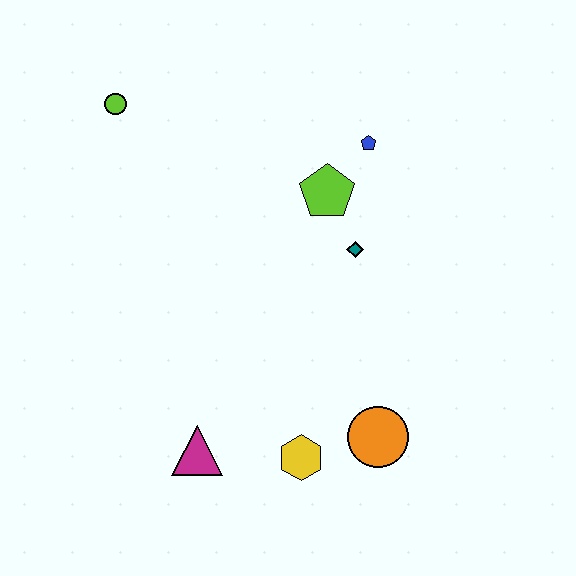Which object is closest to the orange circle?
The yellow hexagon is closest to the orange circle.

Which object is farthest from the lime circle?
The orange circle is farthest from the lime circle.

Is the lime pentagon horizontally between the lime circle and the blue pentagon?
Yes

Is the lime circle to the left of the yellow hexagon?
Yes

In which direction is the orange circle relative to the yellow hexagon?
The orange circle is to the right of the yellow hexagon.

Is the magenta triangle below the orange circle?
Yes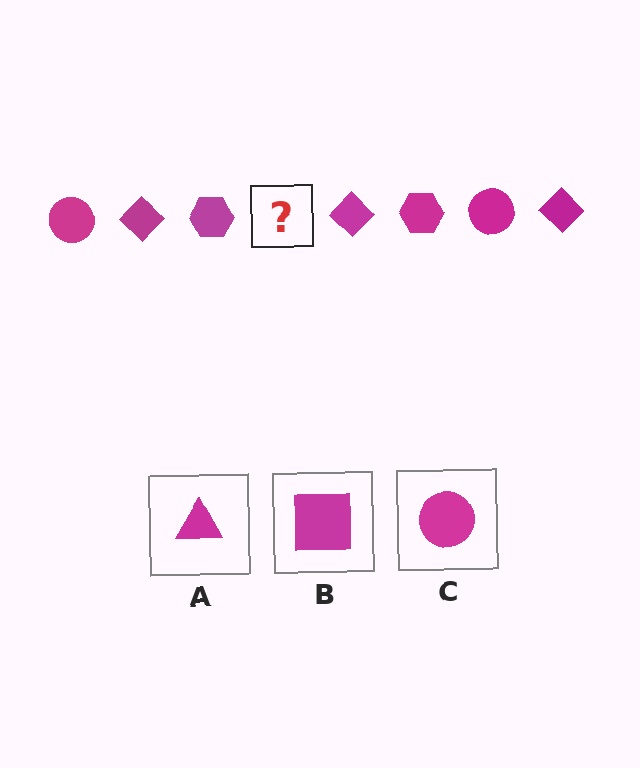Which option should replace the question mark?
Option C.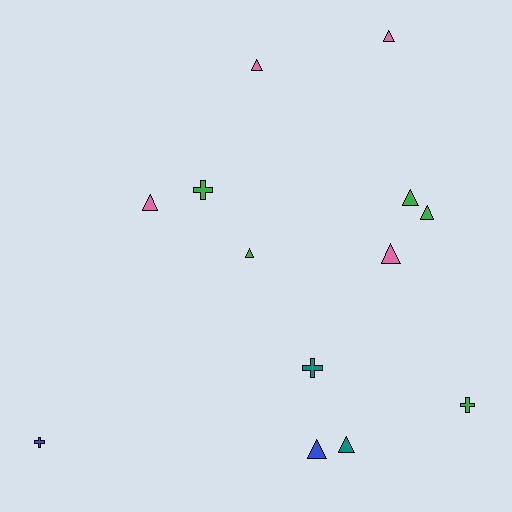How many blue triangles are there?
There is 1 blue triangle.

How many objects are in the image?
There are 13 objects.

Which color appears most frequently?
Green, with 5 objects.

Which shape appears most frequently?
Triangle, with 9 objects.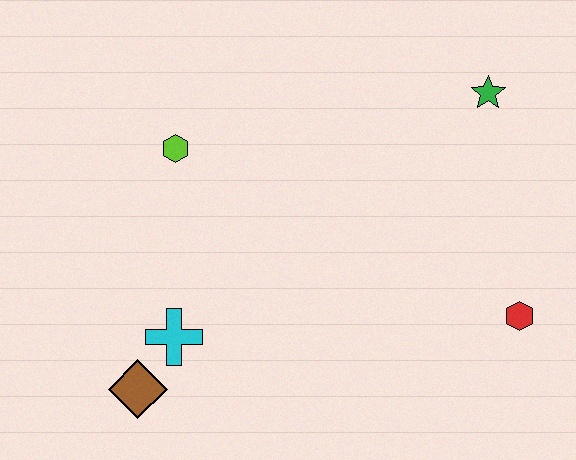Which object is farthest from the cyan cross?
The green star is farthest from the cyan cross.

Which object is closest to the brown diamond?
The cyan cross is closest to the brown diamond.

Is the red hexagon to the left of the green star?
No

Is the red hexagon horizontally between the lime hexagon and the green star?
No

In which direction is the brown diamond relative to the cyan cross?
The brown diamond is below the cyan cross.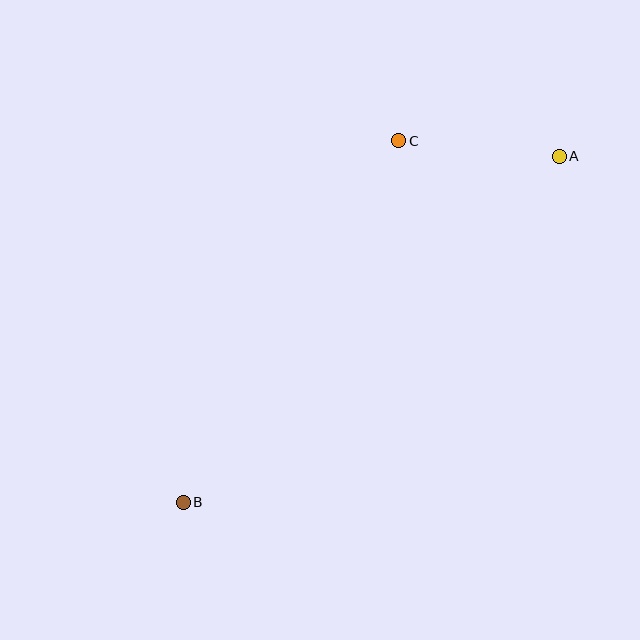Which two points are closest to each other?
Points A and C are closest to each other.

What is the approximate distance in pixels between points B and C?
The distance between B and C is approximately 421 pixels.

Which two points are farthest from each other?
Points A and B are farthest from each other.